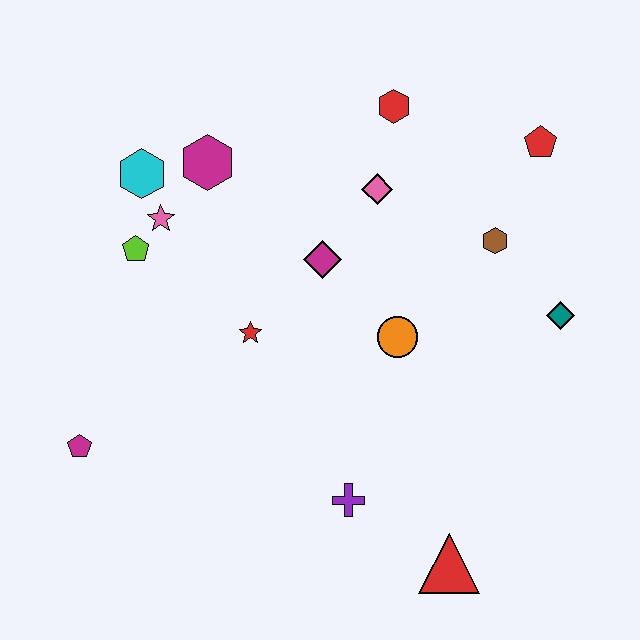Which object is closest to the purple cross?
The red triangle is closest to the purple cross.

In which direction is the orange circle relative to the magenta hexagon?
The orange circle is to the right of the magenta hexagon.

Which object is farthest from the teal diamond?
The magenta pentagon is farthest from the teal diamond.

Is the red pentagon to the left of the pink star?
No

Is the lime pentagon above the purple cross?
Yes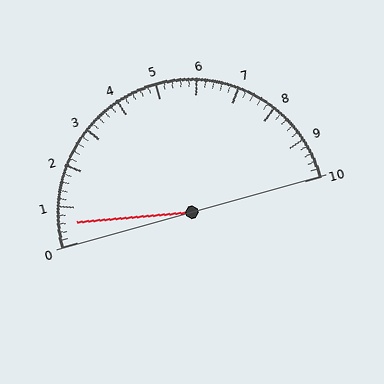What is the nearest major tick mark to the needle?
The nearest major tick mark is 1.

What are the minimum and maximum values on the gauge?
The gauge ranges from 0 to 10.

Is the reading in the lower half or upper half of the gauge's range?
The reading is in the lower half of the range (0 to 10).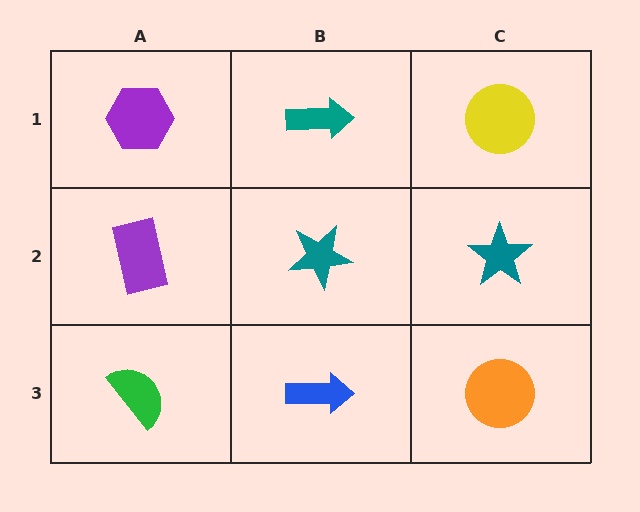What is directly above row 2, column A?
A purple hexagon.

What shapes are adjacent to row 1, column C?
A teal star (row 2, column C), a teal arrow (row 1, column B).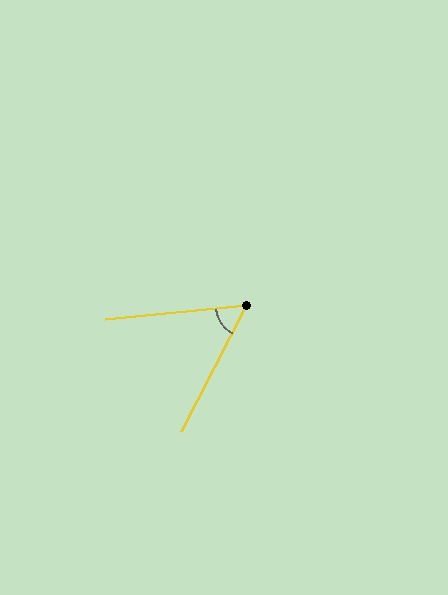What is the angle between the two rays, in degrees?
Approximately 57 degrees.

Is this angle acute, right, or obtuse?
It is acute.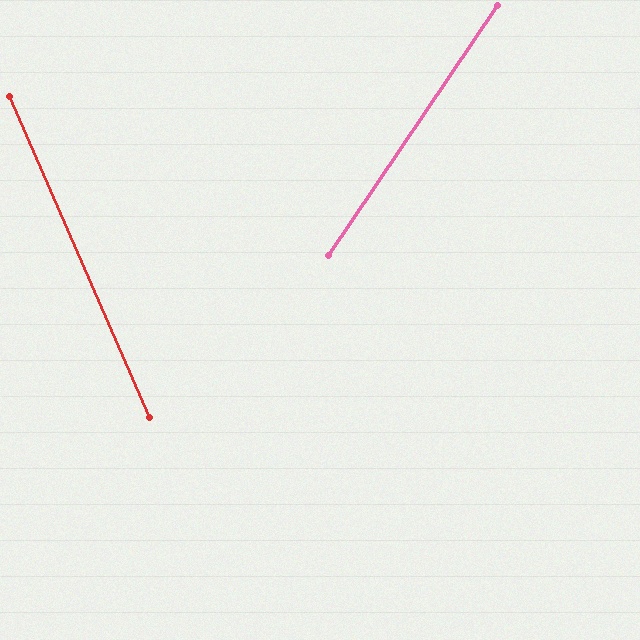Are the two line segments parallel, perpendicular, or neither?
Neither parallel nor perpendicular — they differ by about 58°.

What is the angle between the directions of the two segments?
Approximately 58 degrees.